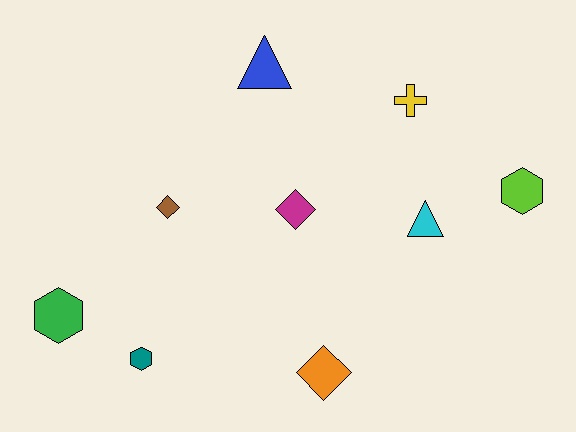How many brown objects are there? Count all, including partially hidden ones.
There is 1 brown object.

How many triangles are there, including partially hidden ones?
There are 2 triangles.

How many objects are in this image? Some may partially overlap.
There are 9 objects.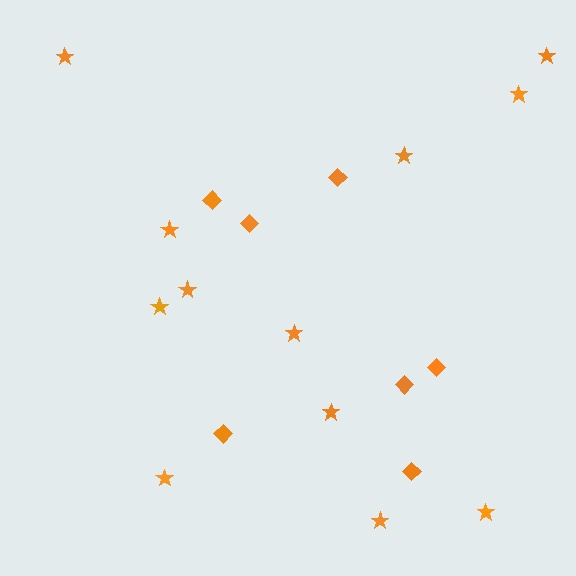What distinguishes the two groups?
There are 2 groups: one group of stars (12) and one group of diamonds (7).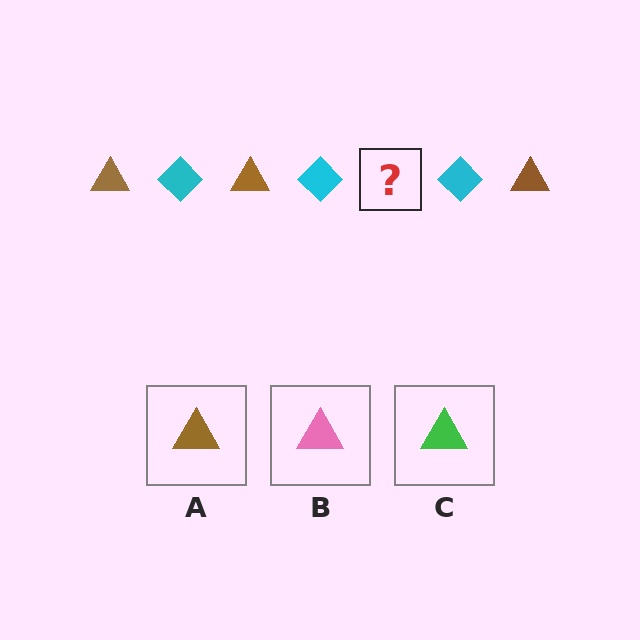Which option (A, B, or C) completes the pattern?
A.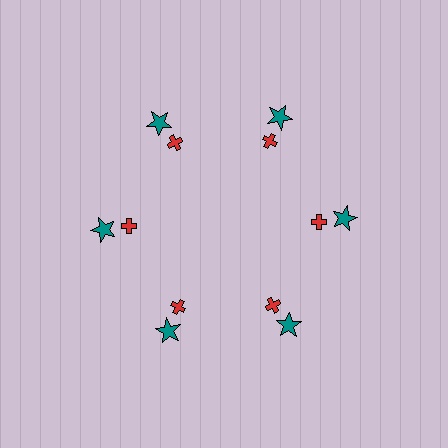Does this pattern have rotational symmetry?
Yes, this pattern has 6-fold rotational symmetry. It looks the same after rotating 60 degrees around the center.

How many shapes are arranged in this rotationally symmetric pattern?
There are 12 shapes, arranged in 6 groups of 2.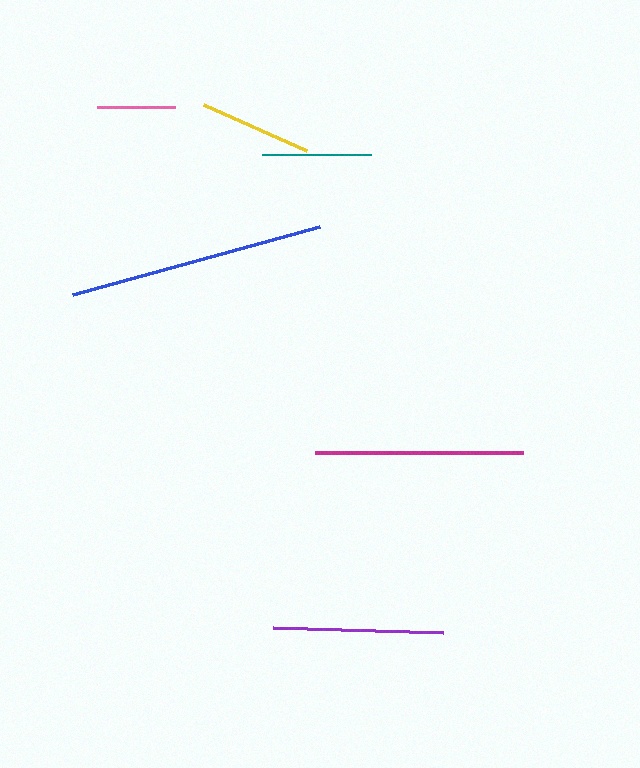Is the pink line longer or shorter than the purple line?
The purple line is longer than the pink line.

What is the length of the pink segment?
The pink segment is approximately 77 pixels long.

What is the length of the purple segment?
The purple segment is approximately 170 pixels long.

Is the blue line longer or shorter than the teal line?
The blue line is longer than the teal line.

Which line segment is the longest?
The blue line is the longest at approximately 257 pixels.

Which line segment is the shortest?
The pink line is the shortest at approximately 77 pixels.